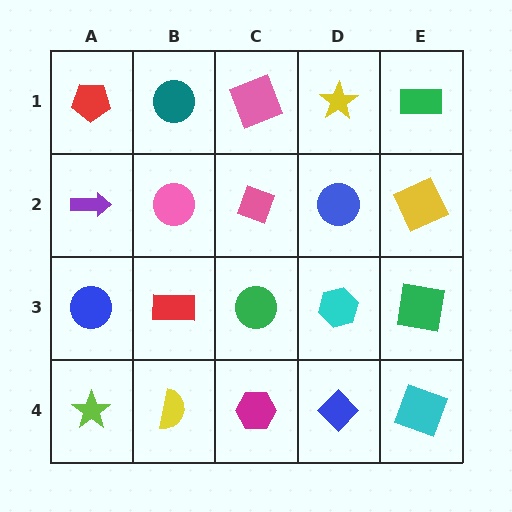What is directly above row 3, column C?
A pink diamond.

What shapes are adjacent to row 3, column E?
A yellow square (row 2, column E), a cyan square (row 4, column E), a cyan hexagon (row 3, column D).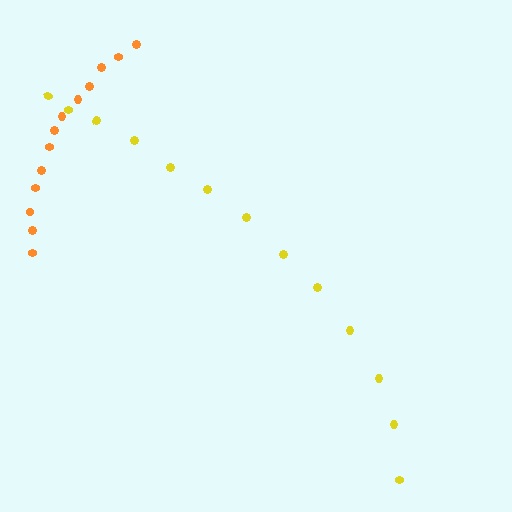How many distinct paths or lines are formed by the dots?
There are 2 distinct paths.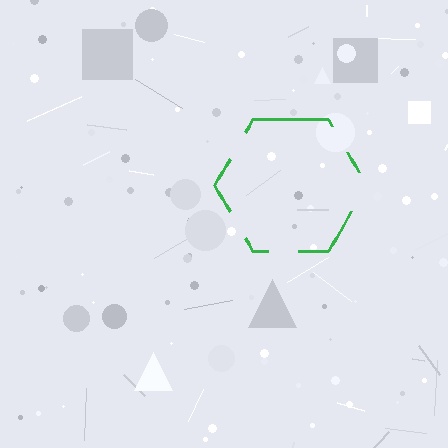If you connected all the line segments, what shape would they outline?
They would outline a hexagon.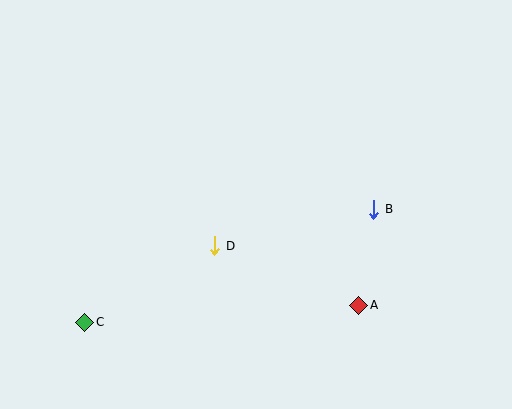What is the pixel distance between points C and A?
The distance between C and A is 274 pixels.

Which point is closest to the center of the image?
Point D at (215, 246) is closest to the center.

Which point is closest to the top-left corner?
Point D is closest to the top-left corner.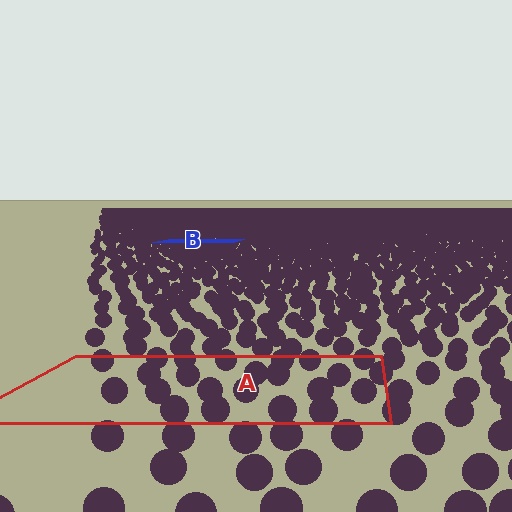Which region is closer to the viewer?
Region A is closer. The texture elements there are larger and more spread out.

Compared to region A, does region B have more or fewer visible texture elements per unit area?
Region B has more texture elements per unit area — they are packed more densely because it is farther away.